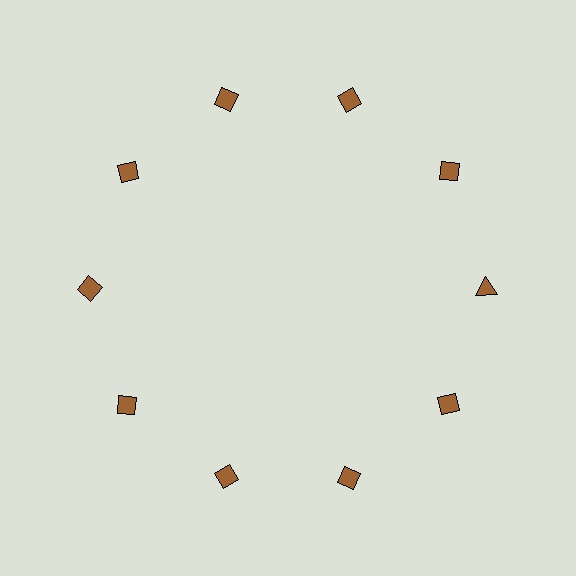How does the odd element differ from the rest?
It has a different shape: triangle instead of diamond.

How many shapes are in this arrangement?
There are 10 shapes arranged in a ring pattern.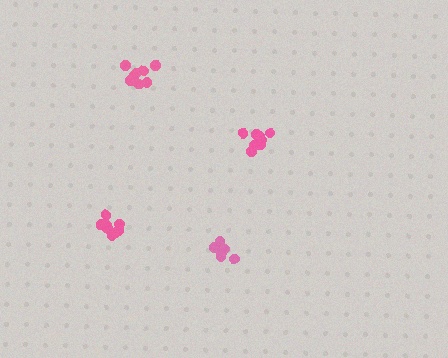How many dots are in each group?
Group 1: 8 dots, Group 2: 6 dots, Group 3: 9 dots, Group 4: 9 dots (32 total).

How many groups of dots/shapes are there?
There are 4 groups.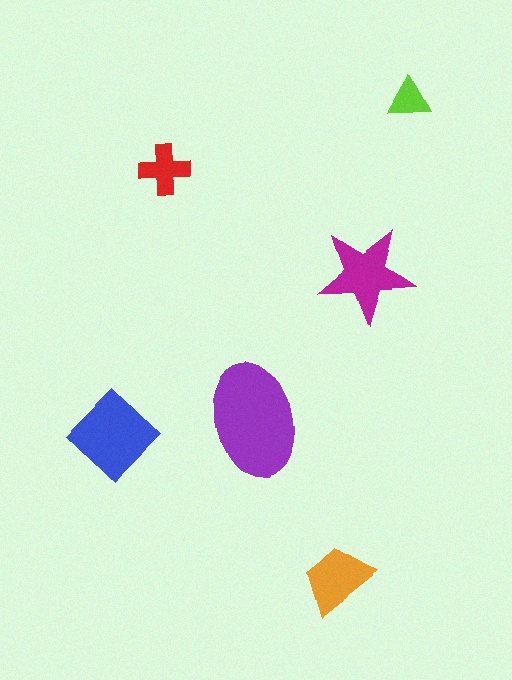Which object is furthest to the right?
The lime triangle is rightmost.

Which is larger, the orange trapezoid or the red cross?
The orange trapezoid.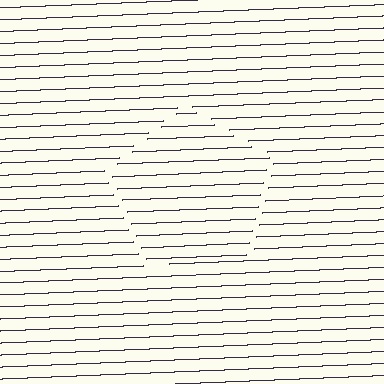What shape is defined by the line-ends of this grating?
An illusory pentagon. The interior of the shape contains the same grating, shifted by half a period — the contour is defined by the phase discontinuity where line-ends from the inner and outer gratings abut.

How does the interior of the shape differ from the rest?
The interior of the shape contains the same grating, shifted by half a period — the contour is defined by the phase discontinuity where line-ends from the inner and outer gratings abut.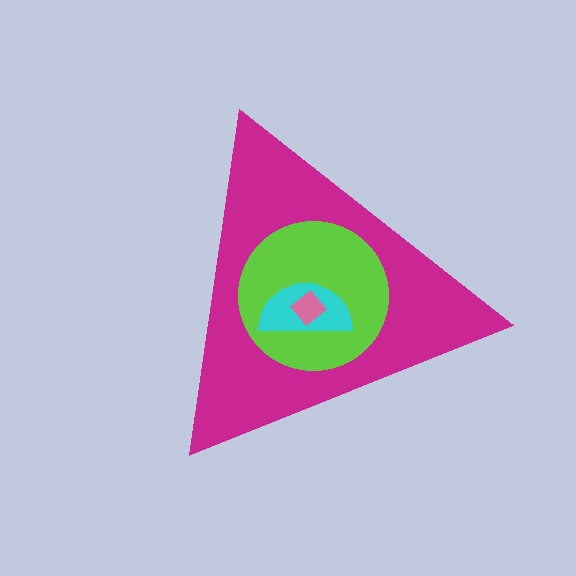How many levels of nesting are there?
4.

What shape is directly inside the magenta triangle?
The lime circle.